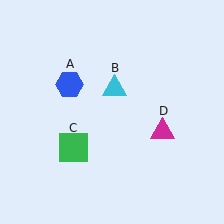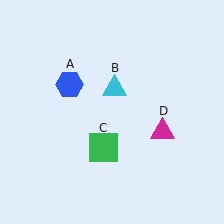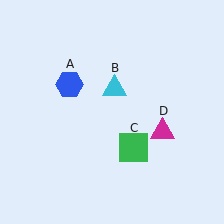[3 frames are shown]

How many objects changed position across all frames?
1 object changed position: green square (object C).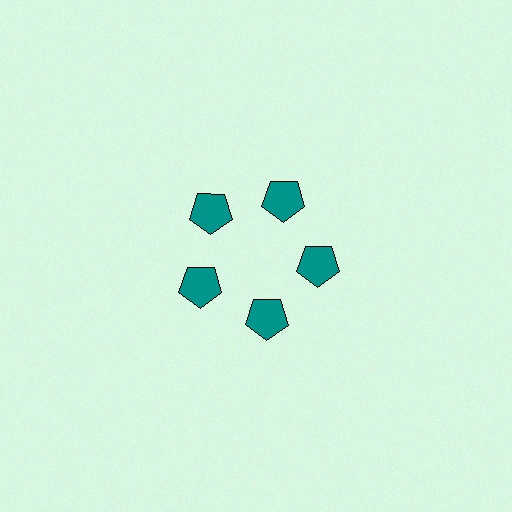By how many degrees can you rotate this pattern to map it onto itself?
The pattern maps onto itself every 72 degrees of rotation.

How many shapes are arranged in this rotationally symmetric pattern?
There are 5 shapes, arranged in 5 groups of 1.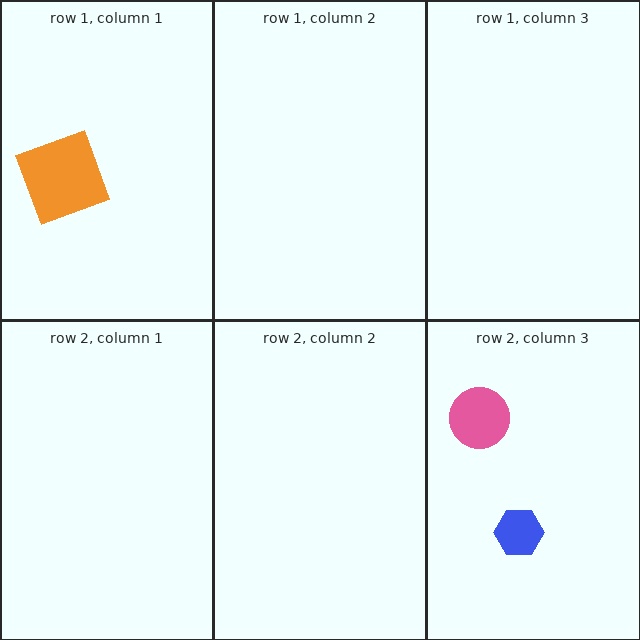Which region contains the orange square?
The row 1, column 1 region.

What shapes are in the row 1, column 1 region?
The orange square.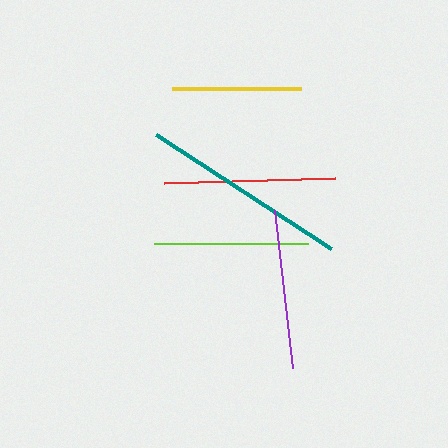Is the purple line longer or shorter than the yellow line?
The purple line is longer than the yellow line.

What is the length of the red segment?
The red segment is approximately 171 pixels long.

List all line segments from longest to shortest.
From longest to shortest: teal, red, purple, lime, yellow.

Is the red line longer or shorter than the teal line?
The teal line is longer than the red line.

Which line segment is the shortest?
The yellow line is the shortest at approximately 129 pixels.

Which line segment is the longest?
The teal line is the longest at approximately 209 pixels.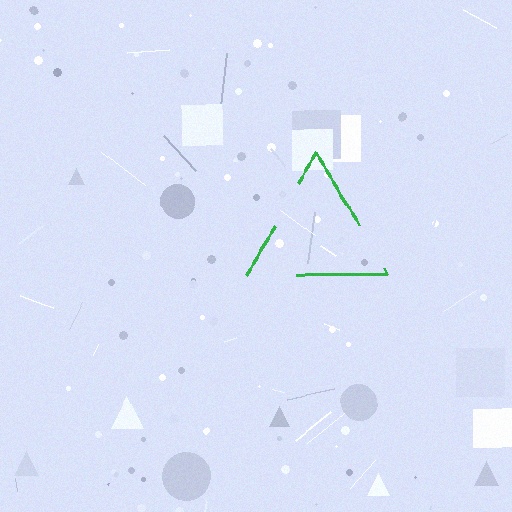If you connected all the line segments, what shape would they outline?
They would outline a triangle.